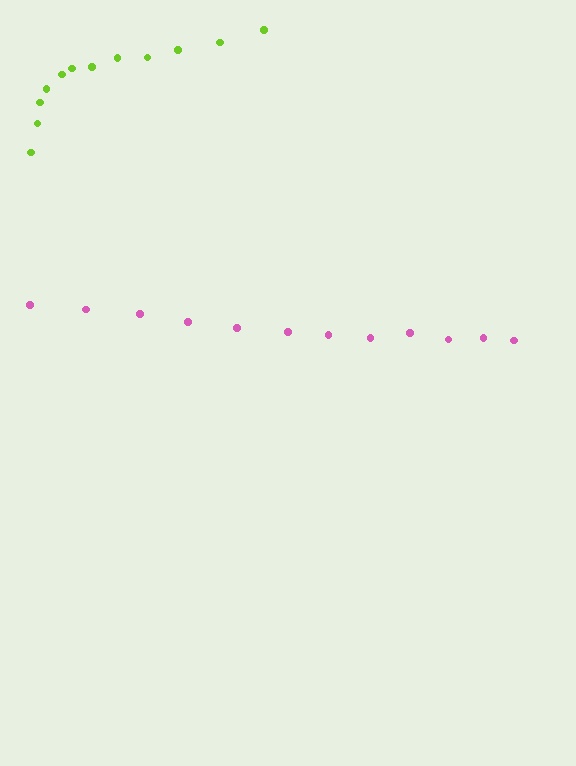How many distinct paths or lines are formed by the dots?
There are 2 distinct paths.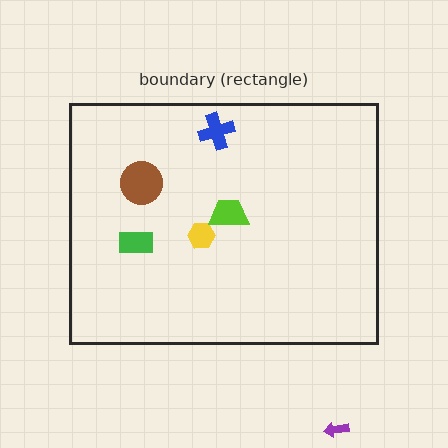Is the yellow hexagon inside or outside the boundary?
Inside.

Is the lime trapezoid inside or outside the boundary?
Inside.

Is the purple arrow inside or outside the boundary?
Outside.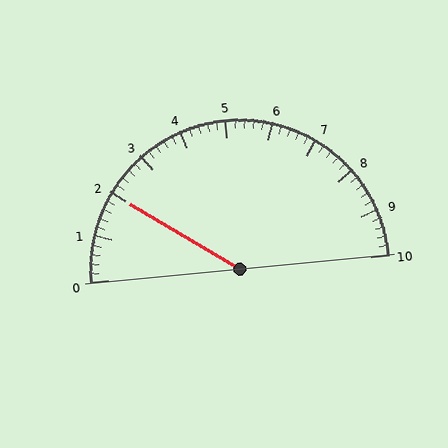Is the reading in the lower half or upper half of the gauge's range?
The reading is in the lower half of the range (0 to 10).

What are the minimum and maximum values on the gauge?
The gauge ranges from 0 to 10.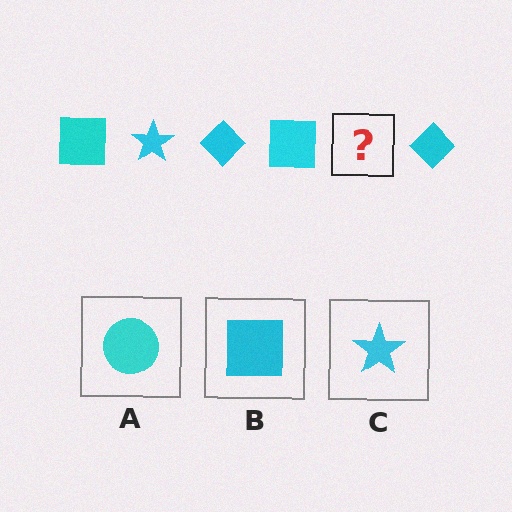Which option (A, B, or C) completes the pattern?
C.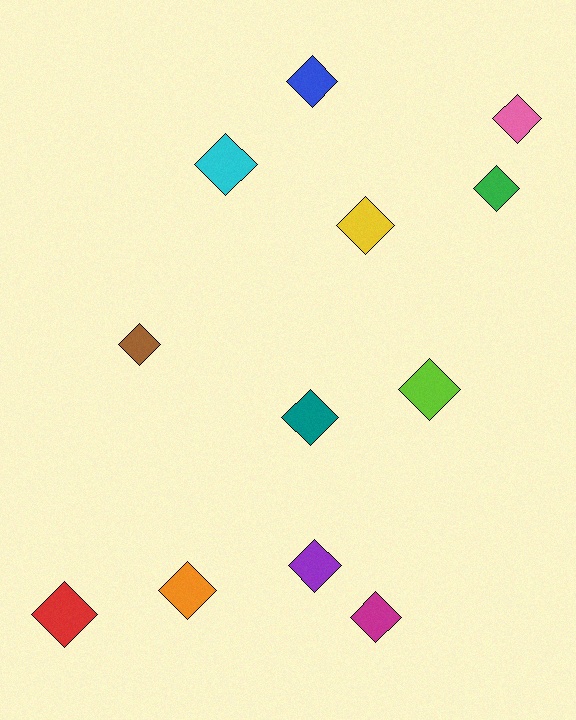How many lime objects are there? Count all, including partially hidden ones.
There is 1 lime object.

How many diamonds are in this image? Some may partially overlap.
There are 12 diamonds.